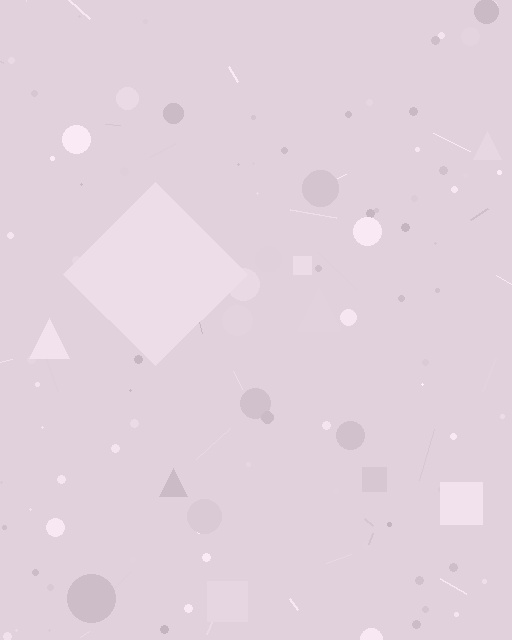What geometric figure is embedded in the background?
A diamond is embedded in the background.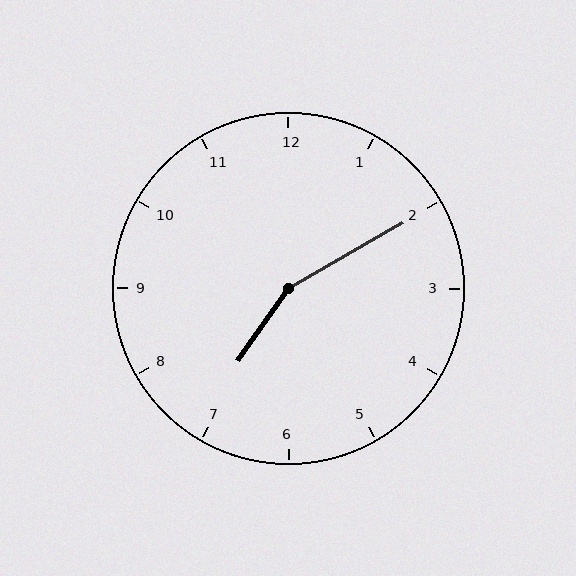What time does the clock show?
7:10.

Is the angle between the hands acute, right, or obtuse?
It is obtuse.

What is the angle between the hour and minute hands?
Approximately 155 degrees.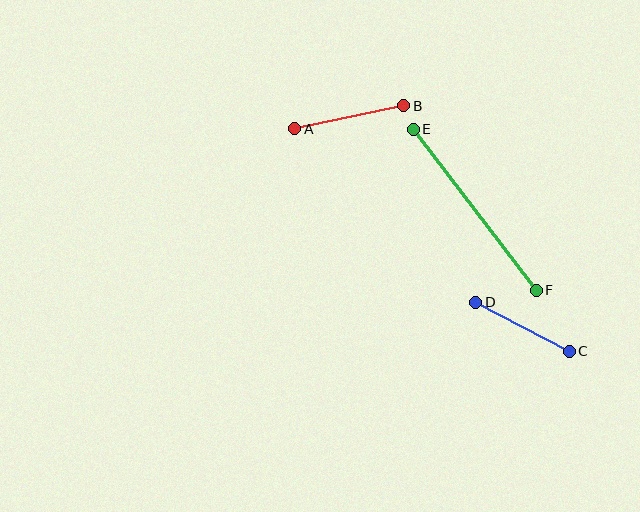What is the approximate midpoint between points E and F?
The midpoint is at approximately (475, 210) pixels.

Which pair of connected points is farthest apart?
Points E and F are farthest apart.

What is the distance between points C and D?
The distance is approximately 105 pixels.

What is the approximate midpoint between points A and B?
The midpoint is at approximately (349, 117) pixels.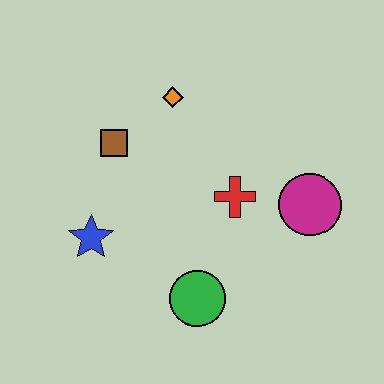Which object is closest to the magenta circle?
The red cross is closest to the magenta circle.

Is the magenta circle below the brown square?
Yes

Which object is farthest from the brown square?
The magenta circle is farthest from the brown square.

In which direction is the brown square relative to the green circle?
The brown square is above the green circle.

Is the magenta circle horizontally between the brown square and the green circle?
No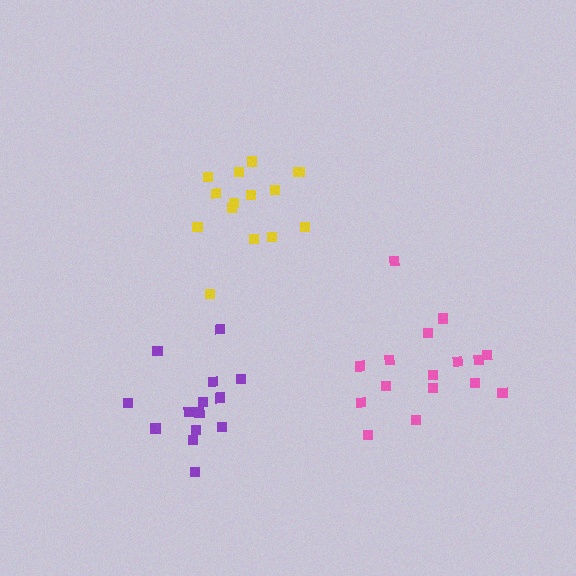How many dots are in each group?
Group 1: 15 dots, Group 2: 16 dots, Group 3: 14 dots (45 total).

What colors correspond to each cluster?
The clusters are colored: yellow, pink, purple.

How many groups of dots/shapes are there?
There are 3 groups.